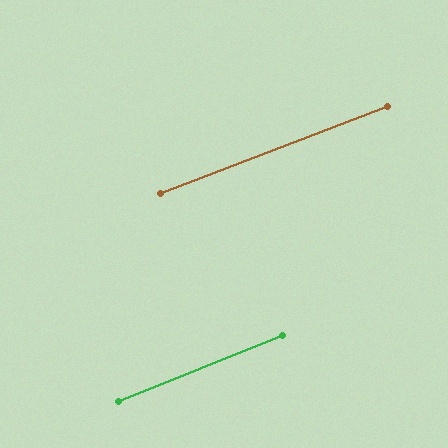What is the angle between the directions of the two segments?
Approximately 1 degree.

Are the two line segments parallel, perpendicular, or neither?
Parallel — their directions differ by only 1.2°.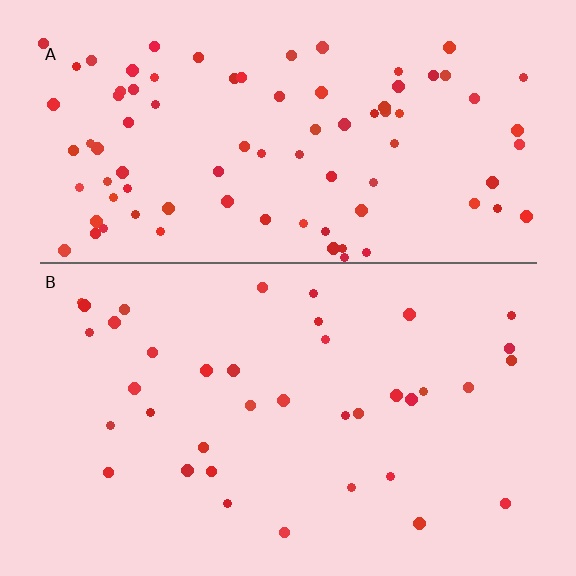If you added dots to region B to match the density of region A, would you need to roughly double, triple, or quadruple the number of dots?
Approximately double.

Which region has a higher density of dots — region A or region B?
A (the top).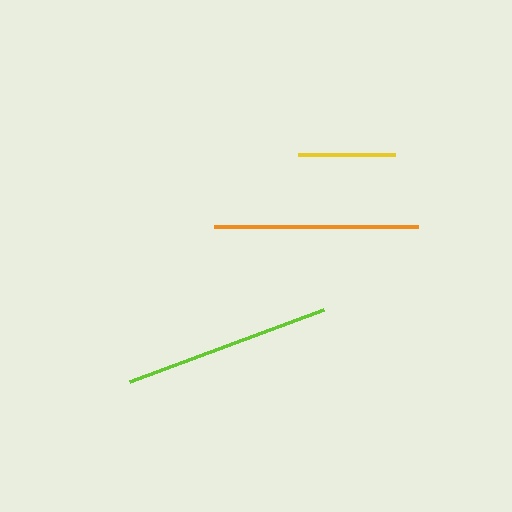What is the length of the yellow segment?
The yellow segment is approximately 97 pixels long.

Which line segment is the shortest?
The yellow line is the shortest at approximately 97 pixels.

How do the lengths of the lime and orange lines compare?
The lime and orange lines are approximately the same length.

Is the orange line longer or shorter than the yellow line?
The orange line is longer than the yellow line.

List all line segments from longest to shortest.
From longest to shortest: lime, orange, yellow.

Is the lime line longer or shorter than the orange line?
The lime line is longer than the orange line.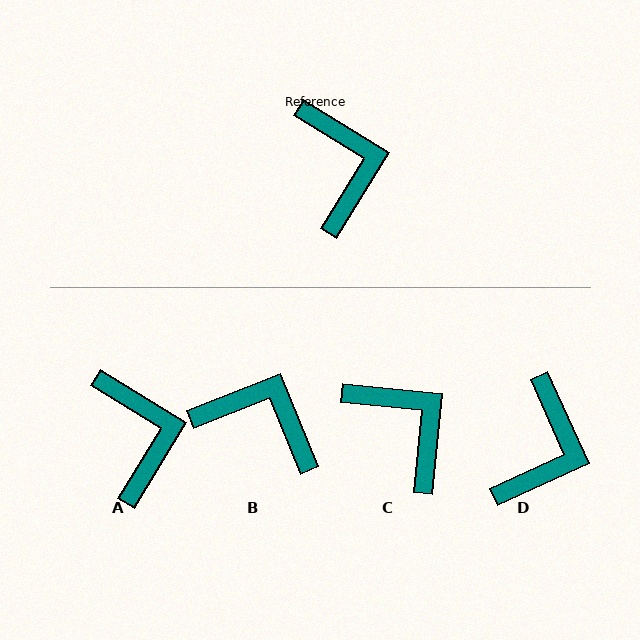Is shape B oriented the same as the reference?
No, it is off by about 53 degrees.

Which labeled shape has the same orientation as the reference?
A.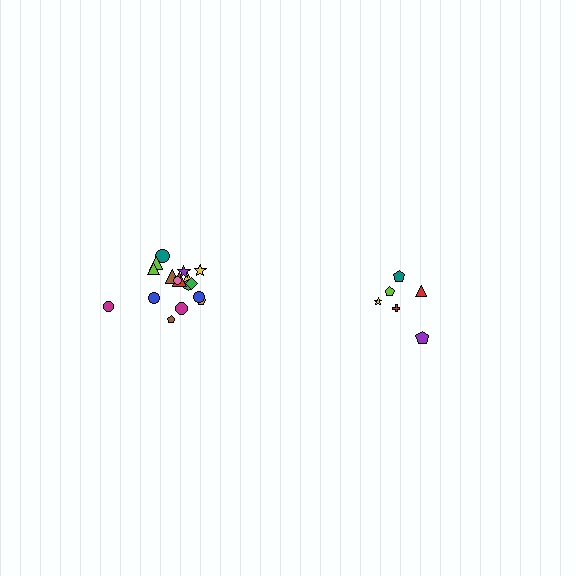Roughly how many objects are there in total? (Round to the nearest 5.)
Roughly 25 objects in total.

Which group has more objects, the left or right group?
The left group.